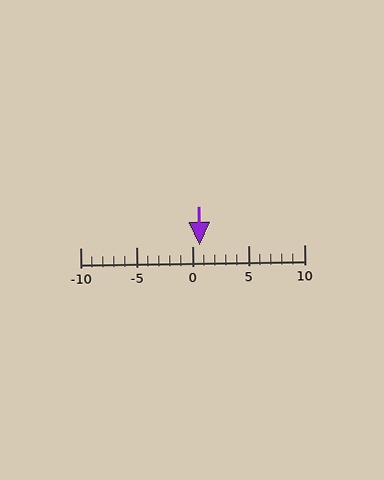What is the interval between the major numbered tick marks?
The major tick marks are spaced 5 units apart.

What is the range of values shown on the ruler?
The ruler shows values from -10 to 10.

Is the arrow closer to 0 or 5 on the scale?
The arrow is closer to 0.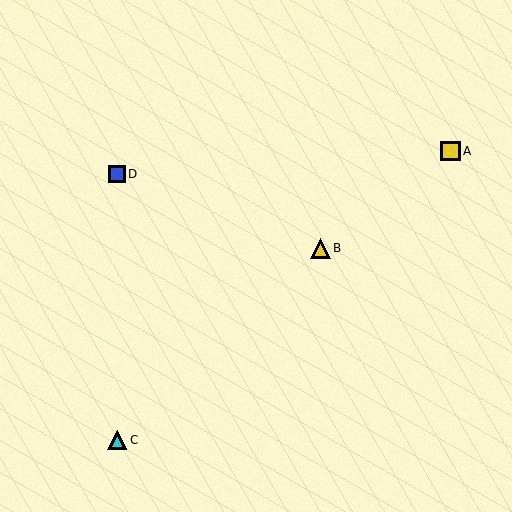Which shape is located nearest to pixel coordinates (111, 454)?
The cyan triangle (labeled C) at (117, 440) is nearest to that location.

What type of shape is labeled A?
Shape A is a yellow square.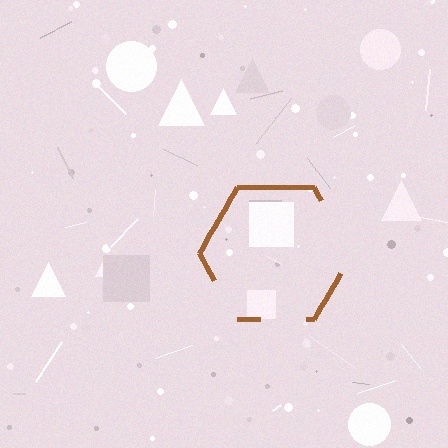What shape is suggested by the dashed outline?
The dashed outline suggests a hexagon.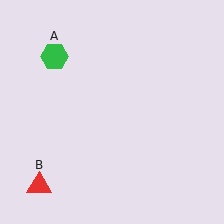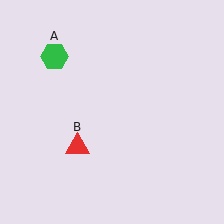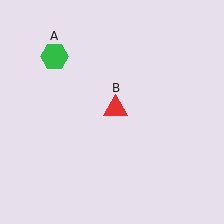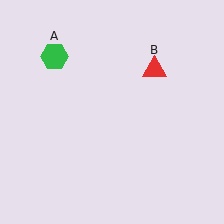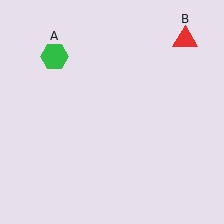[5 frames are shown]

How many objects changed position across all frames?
1 object changed position: red triangle (object B).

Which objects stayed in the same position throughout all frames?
Green hexagon (object A) remained stationary.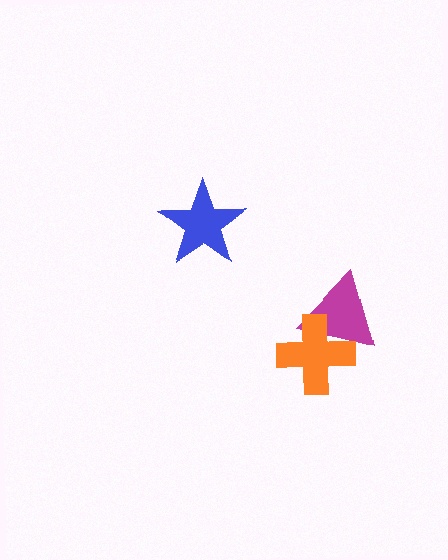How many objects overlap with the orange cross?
1 object overlaps with the orange cross.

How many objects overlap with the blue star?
0 objects overlap with the blue star.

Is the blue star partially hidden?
No, no other shape covers it.